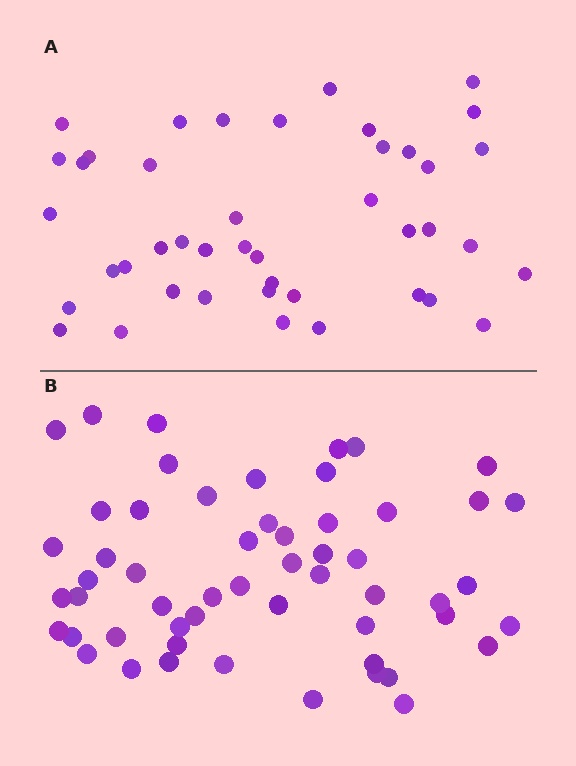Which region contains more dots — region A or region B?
Region B (the bottom region) has more dots.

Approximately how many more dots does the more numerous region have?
Region B has roughly 12 or so more dots than region A.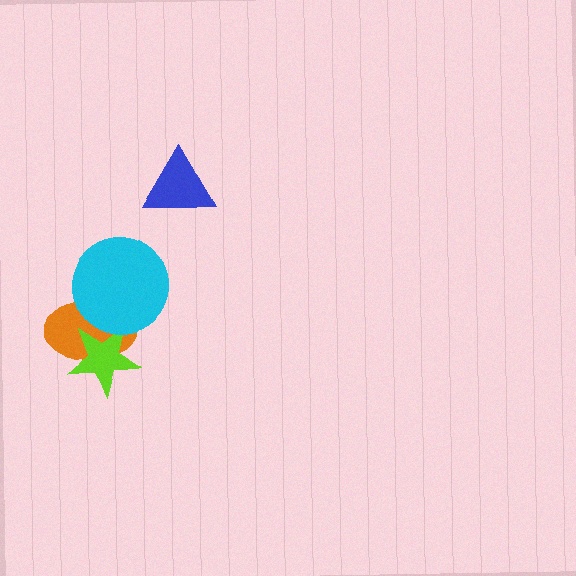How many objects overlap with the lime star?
2 objects overlap with the lime star.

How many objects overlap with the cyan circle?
2 objects overlap with the cyan circle.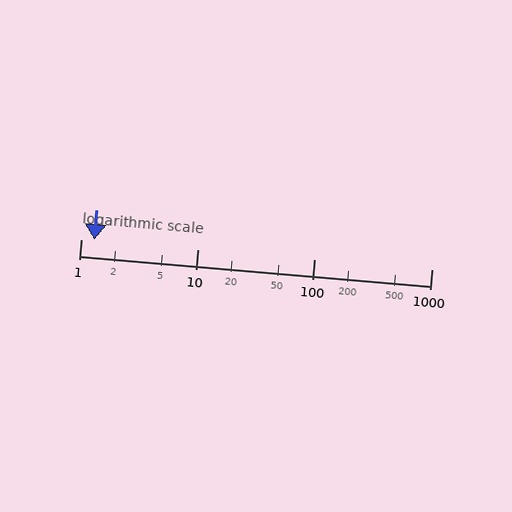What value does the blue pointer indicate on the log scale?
The pointer indicates approximately 1.3.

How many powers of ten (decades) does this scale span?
The scale spans 3 decades, from 1 to 1000.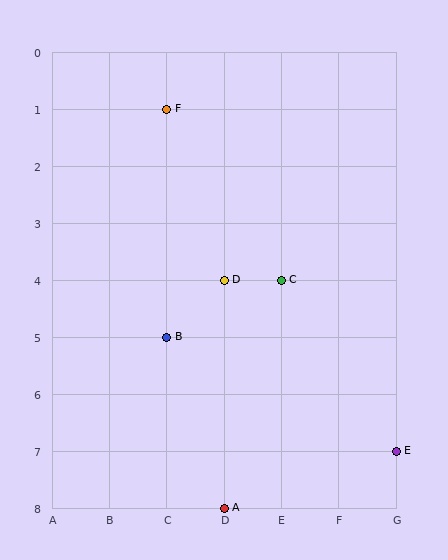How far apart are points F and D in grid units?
Points F and D are 1 column and 3 rows apart (about 3.2 grid units diagonally).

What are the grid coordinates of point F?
Point F is at grid coordinates (C, 1).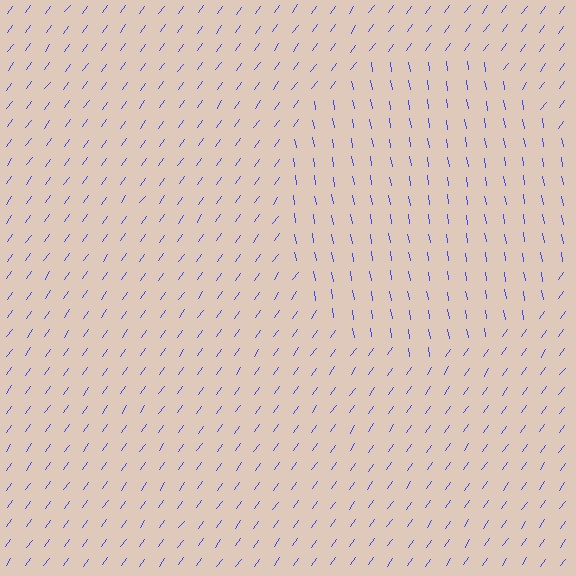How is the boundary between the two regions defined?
The boundary is defined purely by a change in line orientation (approximately 45 degrees difference). All lines are the same color and thickness.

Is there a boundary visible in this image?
Yes, there is a texture boundary formed by a change in line orientation.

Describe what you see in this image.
The image is filled with small blue line segments. A circle region in the image has lines oriented differently from the surrounding lines, creating a visible texture boundary.